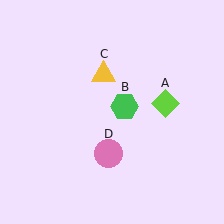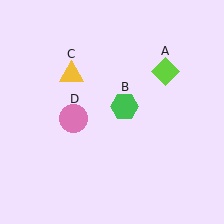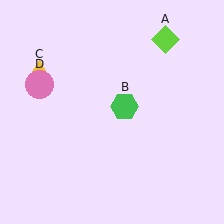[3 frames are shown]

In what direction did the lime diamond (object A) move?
The lime diamond (object A) moved up.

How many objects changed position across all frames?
3 objects changed position: lime diamond (object A), yellow triangle (object C), pink circle (object D).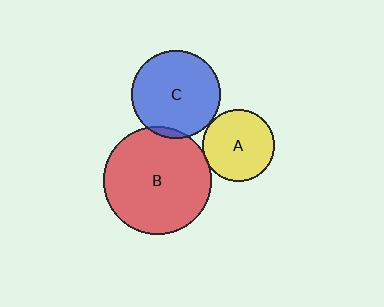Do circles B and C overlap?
Yes.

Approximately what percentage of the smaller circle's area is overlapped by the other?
Approximately 5%.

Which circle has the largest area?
Circle B (red).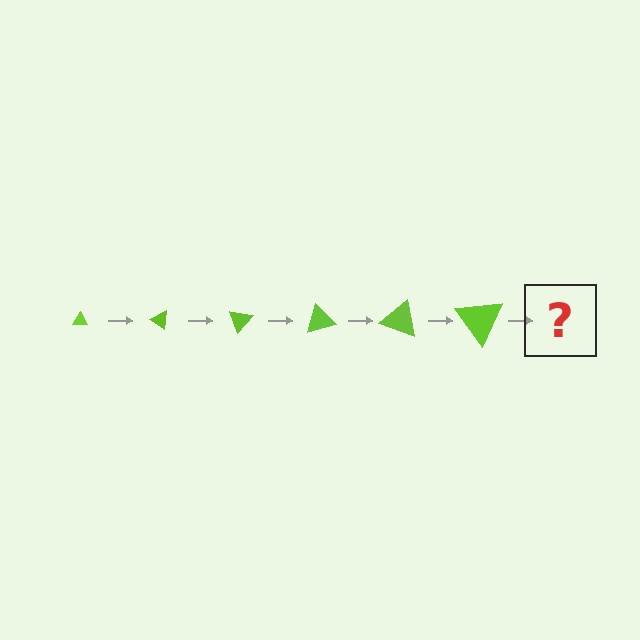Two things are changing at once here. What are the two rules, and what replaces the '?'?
The two rules are that the triangle grows larger each step and it rotates 35 degrees each step. The '?' should be a triangle, larger than the previous one and rotated 210 degrees from the start.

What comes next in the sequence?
The next element should be a triangle, larger than the previous one and rotated 210 degrees from the start.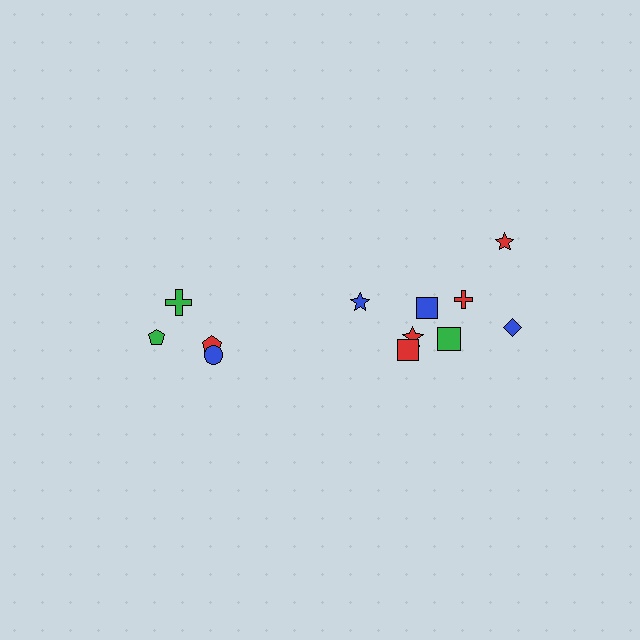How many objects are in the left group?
There are 4 objects.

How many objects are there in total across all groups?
There are 12 objects.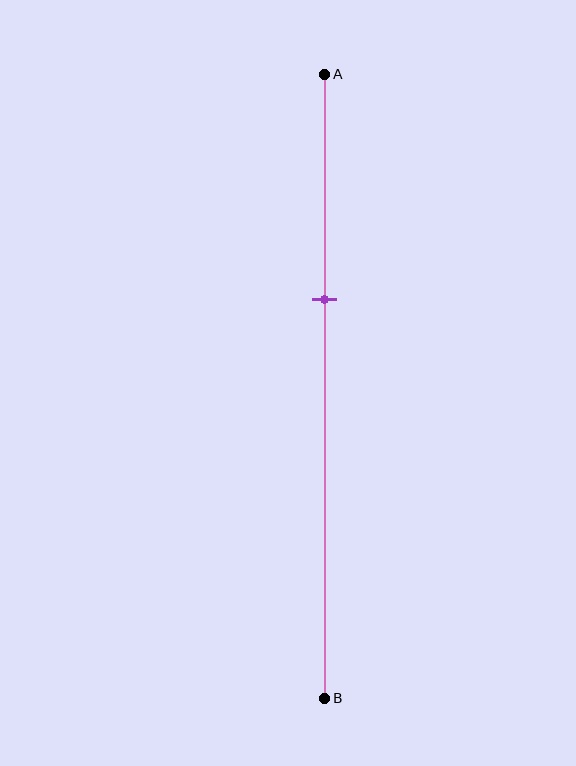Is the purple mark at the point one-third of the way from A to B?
Yes, the mark is approximately at the one-third point.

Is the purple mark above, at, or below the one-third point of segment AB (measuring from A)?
The purple mark is approximately at the one-third point of segment AB.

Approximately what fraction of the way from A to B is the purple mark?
The purple mark is approximately 35% of the way from A to B.